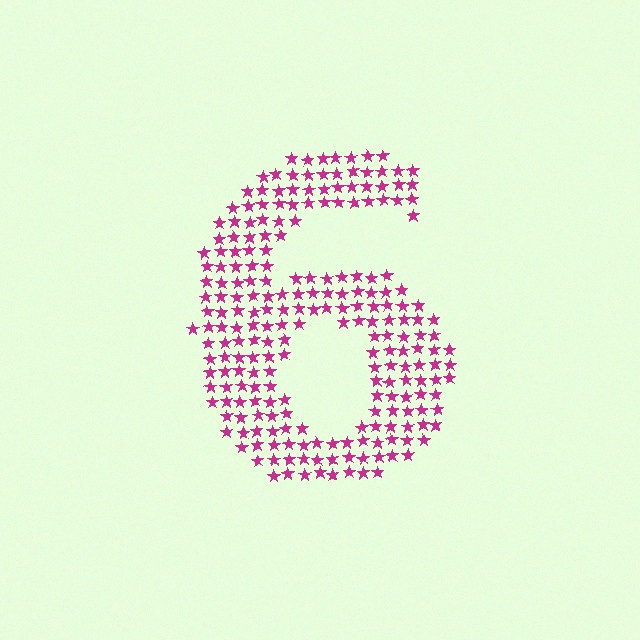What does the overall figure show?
The overall figure shows the digit 6.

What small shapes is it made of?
It is made of small stars.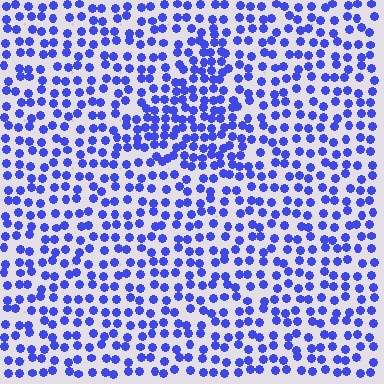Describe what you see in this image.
The image contains small blue elements arranged at two different densities. A triangle-shaped region is visible where the elements are more densely packed than the surrounding area.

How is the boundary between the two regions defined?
The boundary is defined by a change in element density (approximately 1.7x ratio). All elements are the same color, size, and shape.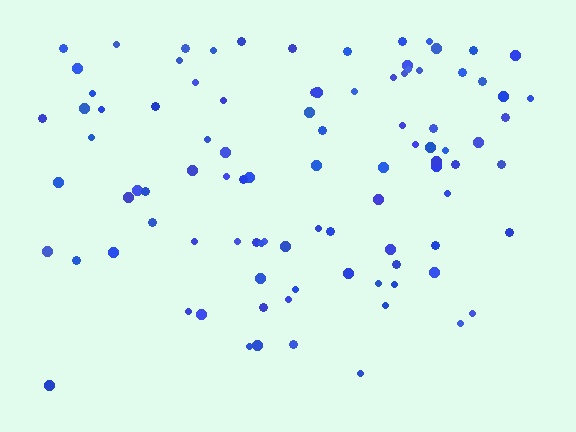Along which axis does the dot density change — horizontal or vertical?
Vertical.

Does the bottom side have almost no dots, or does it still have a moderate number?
Still a moderate number, just noticeably fewer than the top.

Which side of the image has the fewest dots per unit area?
The bottom.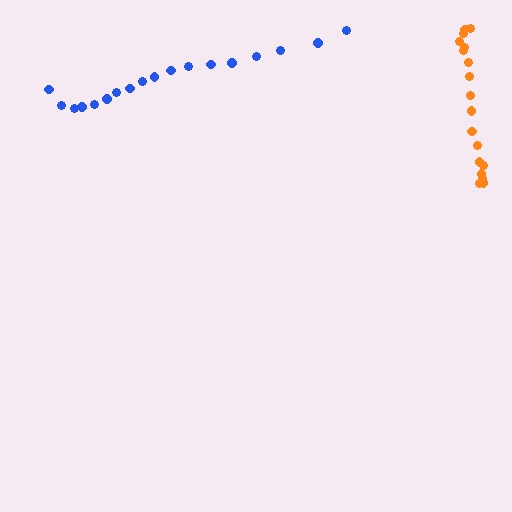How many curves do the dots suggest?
There are 2 distinct paths.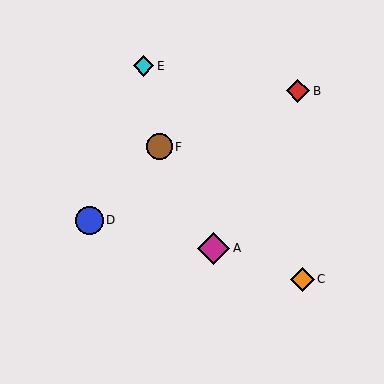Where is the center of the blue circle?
The center of the blue circle is at (89, 220).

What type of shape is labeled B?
Shape B is a red diamond.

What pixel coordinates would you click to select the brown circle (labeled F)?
Click at (159, 147) to select the brown circle F.